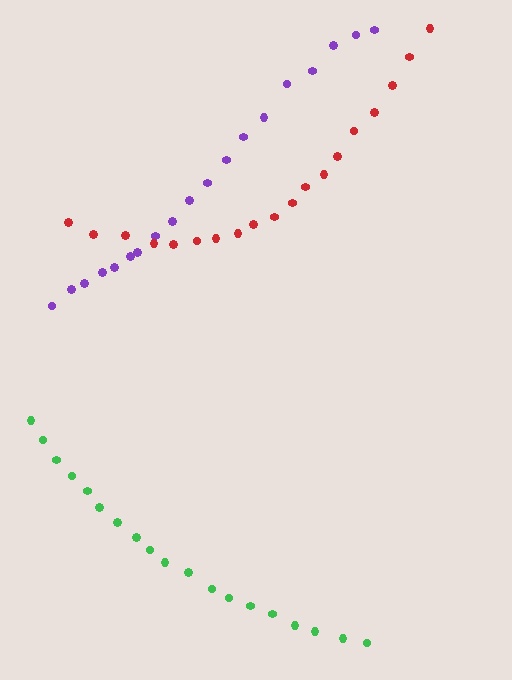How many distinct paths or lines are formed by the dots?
There are 3 distinct paths.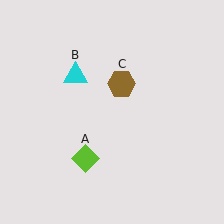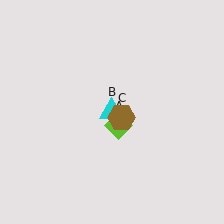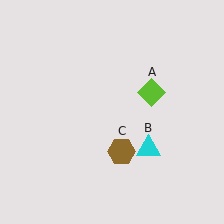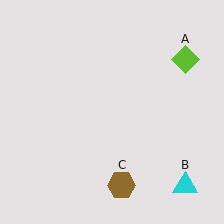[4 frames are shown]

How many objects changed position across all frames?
3 objects changed position: lime diamond (object A), cyan triangle (object B), brown hexagon (object C).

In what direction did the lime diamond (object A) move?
The lime diamond (object A) moved up and to the right.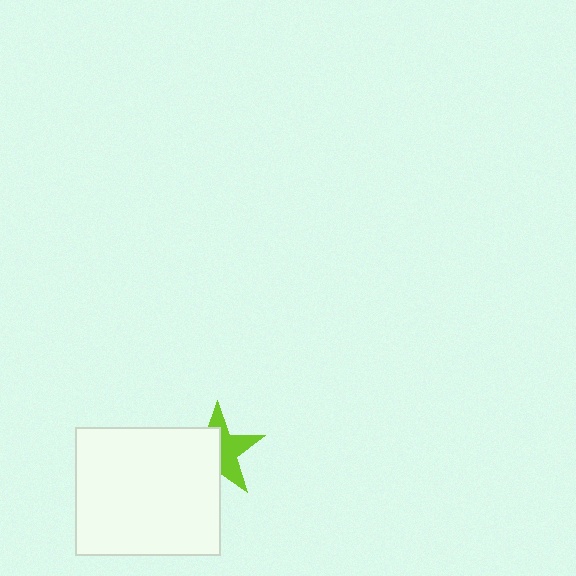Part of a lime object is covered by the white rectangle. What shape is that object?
It is a star.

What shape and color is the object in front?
The object in front is a white rectangle.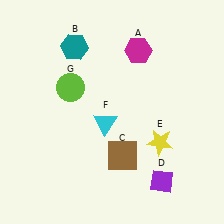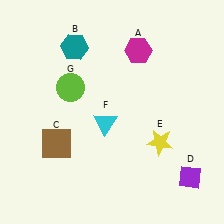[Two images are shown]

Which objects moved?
The objects that moved are: the brown square (C), the purple diamond (D).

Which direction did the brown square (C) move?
The brown square (C) moved left.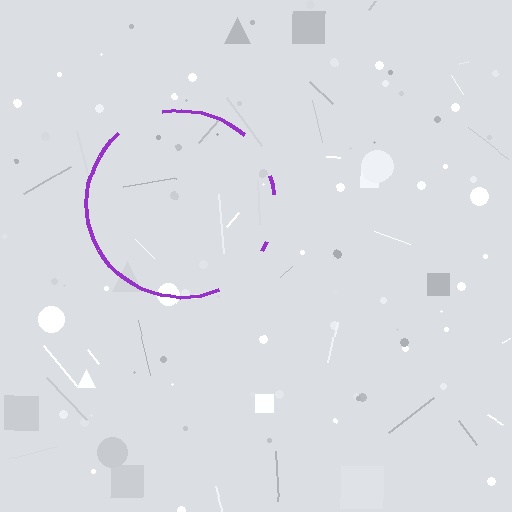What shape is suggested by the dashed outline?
The dashed outline suggests a circle.